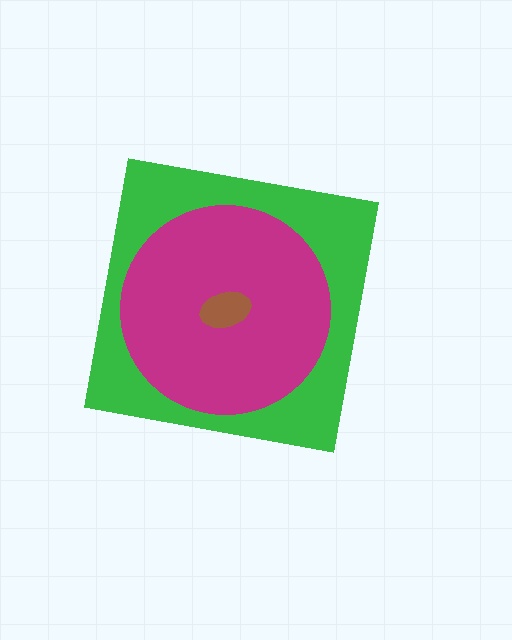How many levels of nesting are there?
3.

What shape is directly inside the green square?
The magenta circle.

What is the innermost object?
The brown ellipse.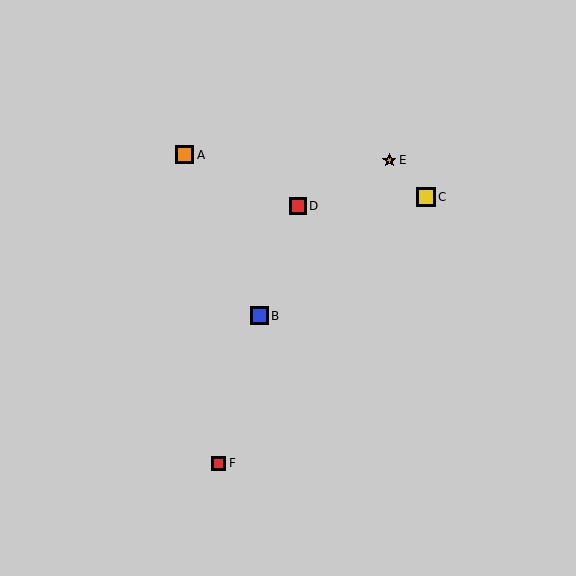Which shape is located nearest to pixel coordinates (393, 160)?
The orange star (labeled E) at (389, 160) is nearest to that location.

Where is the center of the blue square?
The center of the blue square is at (259, 316).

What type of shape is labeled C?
Shape C is a yellow square.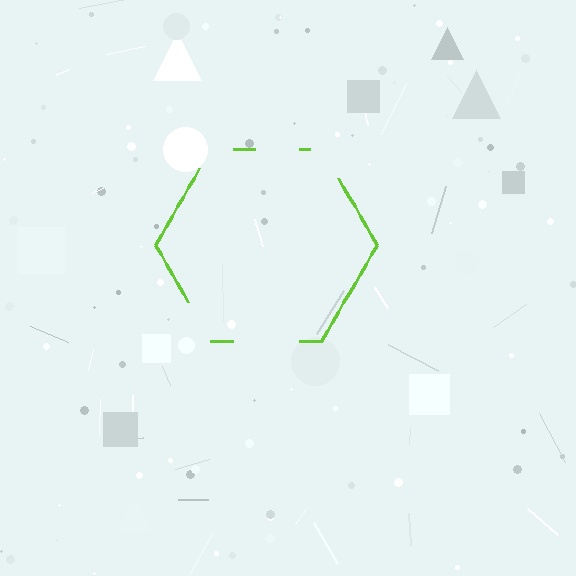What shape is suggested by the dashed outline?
The dashed outline suggests a hexagon.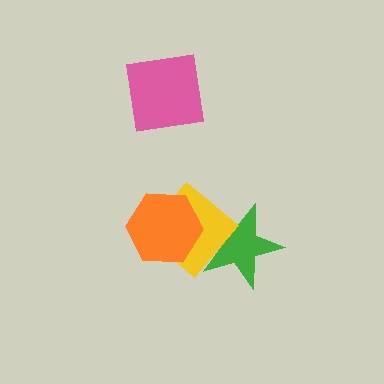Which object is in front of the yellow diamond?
The orange hexagon is in front of the yellow diamond.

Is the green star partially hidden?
Yes, it is partially covered by another shape.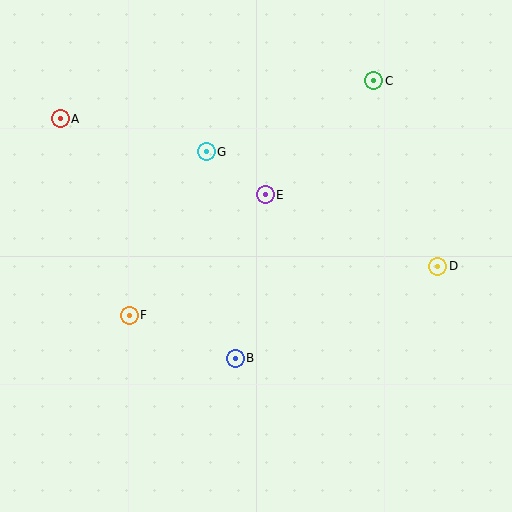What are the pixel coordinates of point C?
Point C is at (374, 81).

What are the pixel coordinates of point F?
Point F is at (129, 315).